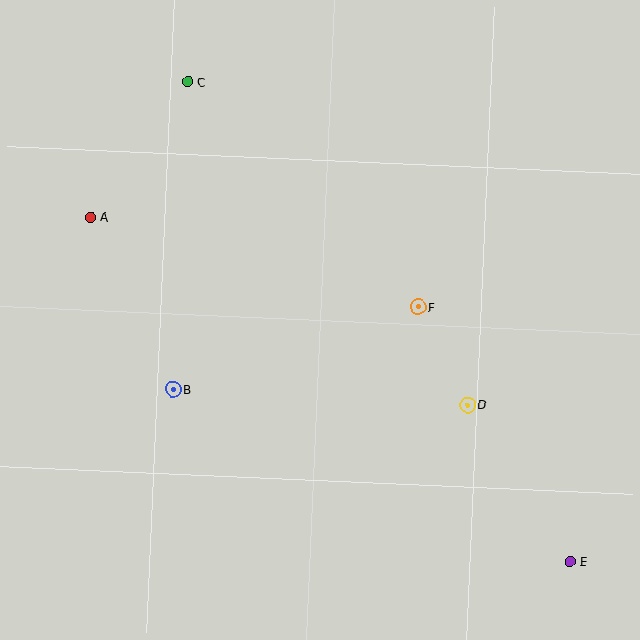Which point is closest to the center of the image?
Point F at (418, 307) is closest to the center.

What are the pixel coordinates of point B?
Point B is at (173, 389).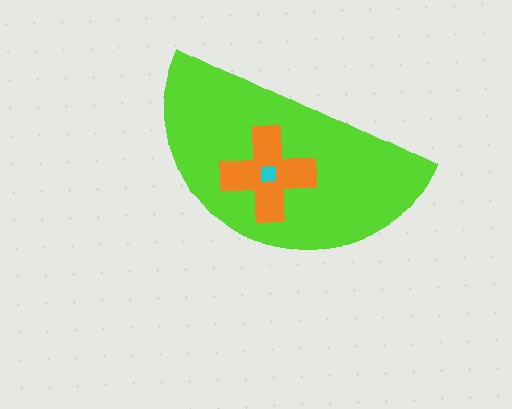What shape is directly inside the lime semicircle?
The orange cross.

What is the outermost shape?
The lime semicircle.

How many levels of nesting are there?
3.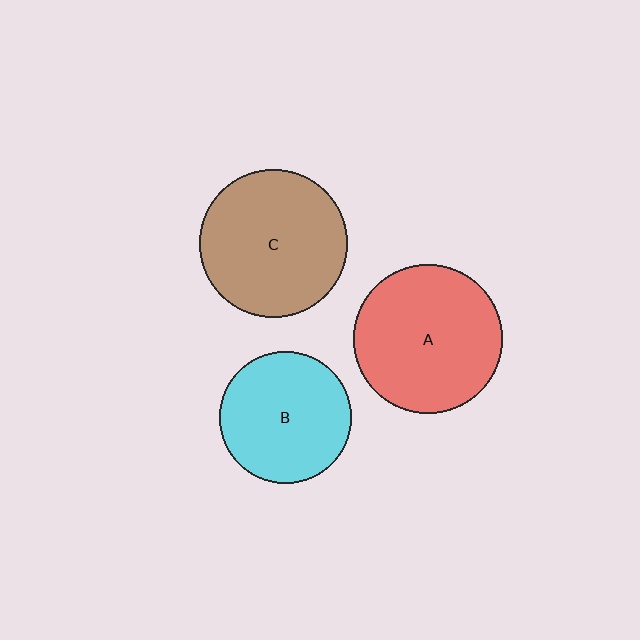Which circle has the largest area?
Circle A (red).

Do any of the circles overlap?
No, none of the circles overlap.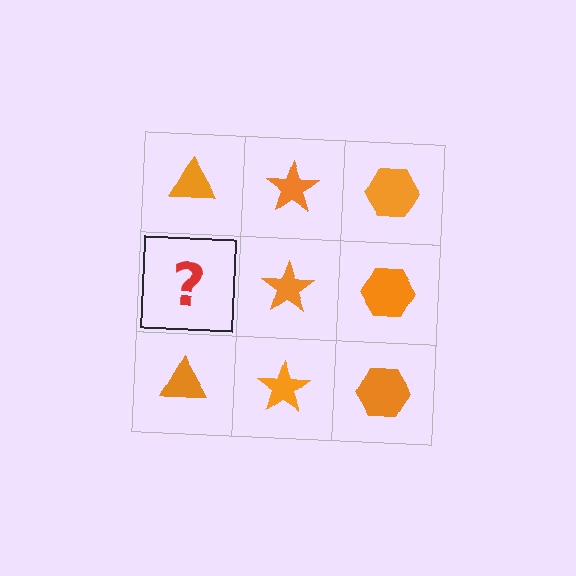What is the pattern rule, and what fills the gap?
The rule is that each column has a consistent shape. The gap should be filled with an orange triangle.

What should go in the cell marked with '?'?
The missing cell should contain an orange triangle.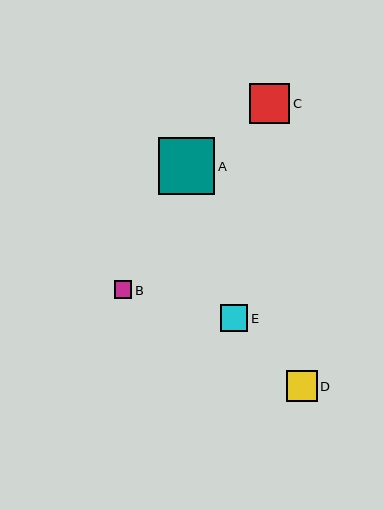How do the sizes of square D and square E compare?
Square D and square E are approximately the same size.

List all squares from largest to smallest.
From largest to smallest: A, C, D, E, B.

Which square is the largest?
Square A is the largest with a size of approximately 57 pixels.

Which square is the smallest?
Square B is the smallest with a size of approximately 17 pixels.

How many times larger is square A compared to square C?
Square A is approximately 1.4 times the size of square C.